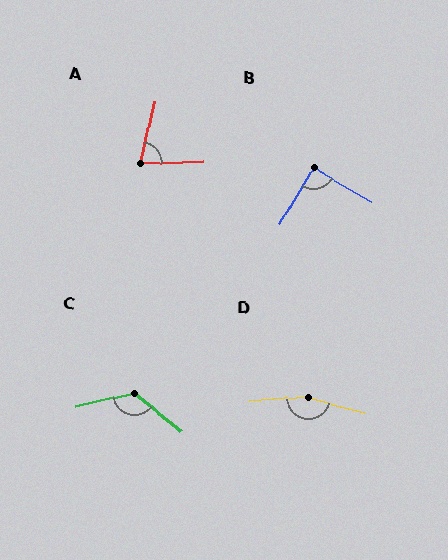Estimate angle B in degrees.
Approximately 90 degrees.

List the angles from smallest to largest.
A (75°), B (90°), C (128°), D (160°).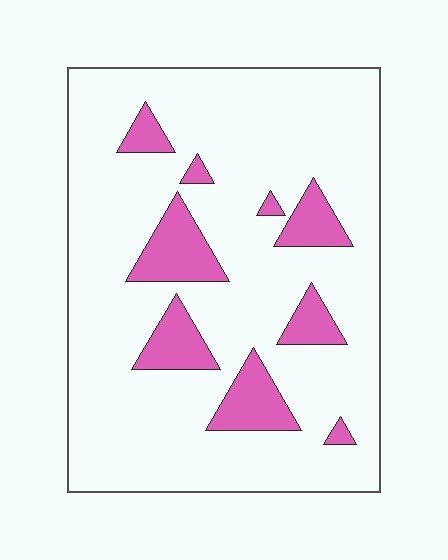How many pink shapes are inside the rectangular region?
9.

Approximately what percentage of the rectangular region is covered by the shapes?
Approximately 15%.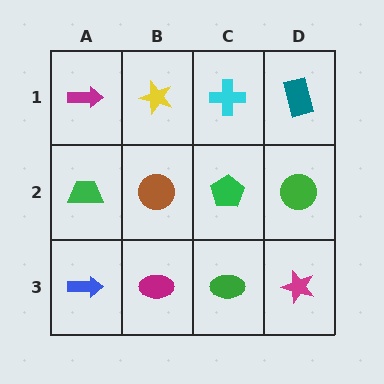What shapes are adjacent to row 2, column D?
A teal rectangle (row 1, column D), a magenta star (row 3, column D), a green pentagon (row 2, column C).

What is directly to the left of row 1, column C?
A yellow star.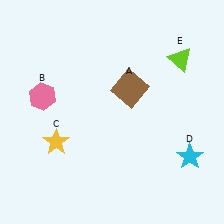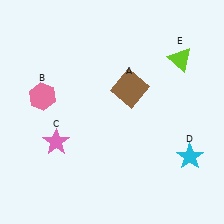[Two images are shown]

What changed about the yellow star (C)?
In Image 1, C is yellow. In Image 2, it changed to pink.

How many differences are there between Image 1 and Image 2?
There is 1 difference between the two images.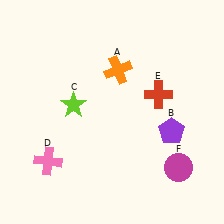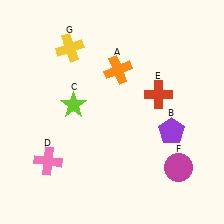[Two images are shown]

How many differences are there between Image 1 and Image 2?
There is 1 difference between the two images.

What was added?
A yellow cross (G) was added in Image 2.